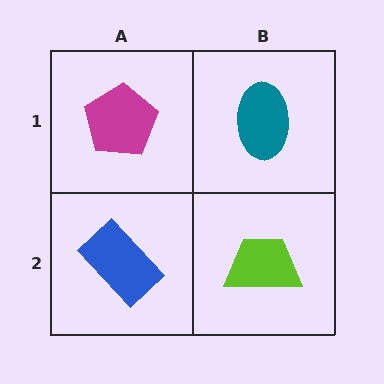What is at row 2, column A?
A blue rectangle.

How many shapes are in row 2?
2 shapes.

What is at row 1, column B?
A teal ellipse.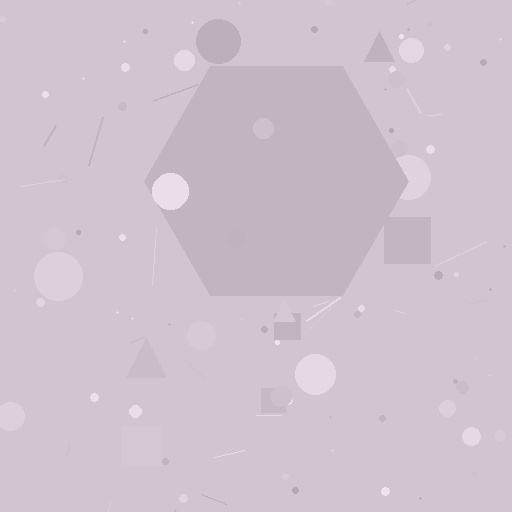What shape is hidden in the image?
A hexagon is hidden in the image.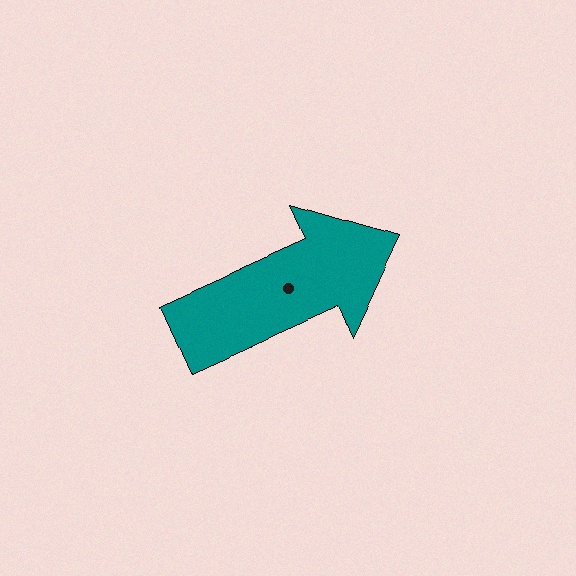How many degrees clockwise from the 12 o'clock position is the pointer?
Approximately 66 degrees.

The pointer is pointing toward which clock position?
Roughly 2 o'clock.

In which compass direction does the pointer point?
Northeast.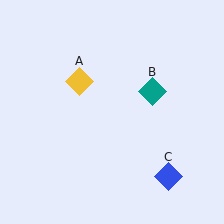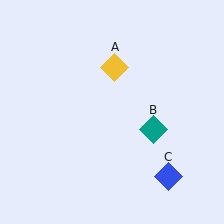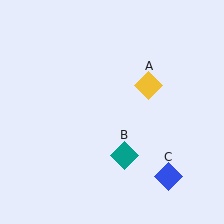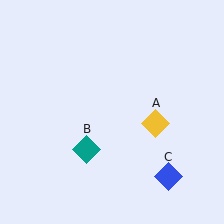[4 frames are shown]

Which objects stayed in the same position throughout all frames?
Blue diamond (object C) remained stationary.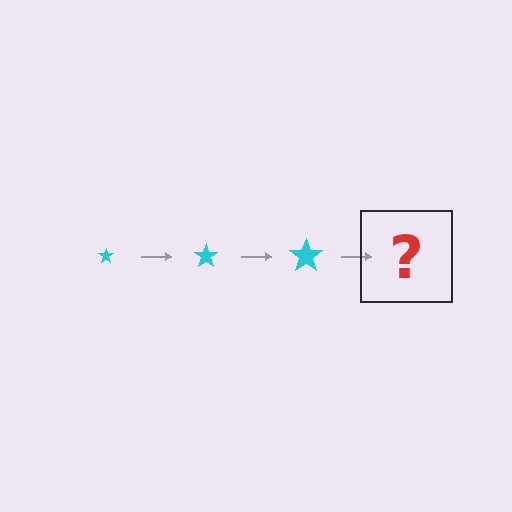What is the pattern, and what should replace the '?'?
The pattern is that the star gets progressively larger each step. The '?' should be a cyan star, larger than the previous one.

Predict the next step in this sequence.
The next step is a cyan star, larger than the previous one.